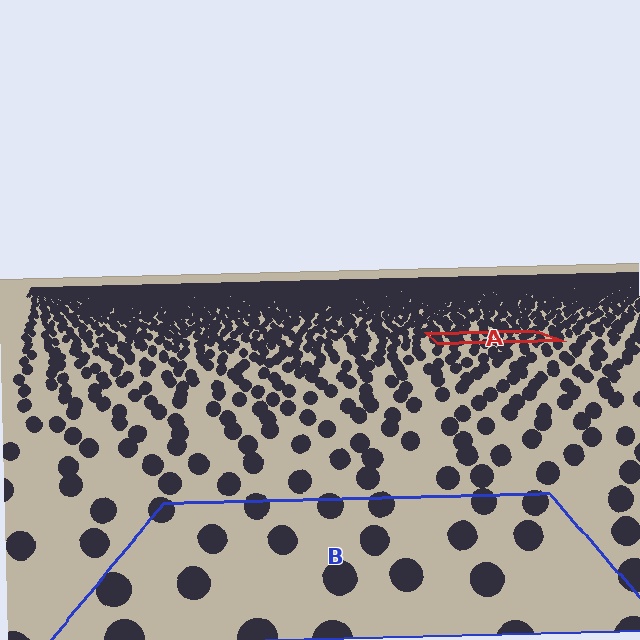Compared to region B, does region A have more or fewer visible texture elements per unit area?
Region A has more texture elements per unit area — they are packed more densely because it is farther away.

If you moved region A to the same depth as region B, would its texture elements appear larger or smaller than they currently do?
They would appear larger. At a closer depth, the same texture elements are projected at a bigger on-screen size.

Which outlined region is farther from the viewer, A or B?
Region A is farther from the viewer — the texture elements inside it appear smaller and more densely packed.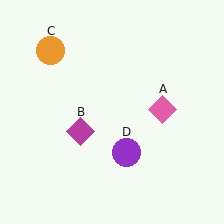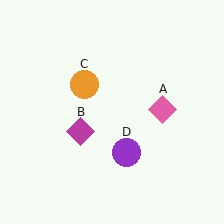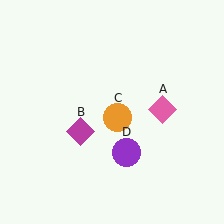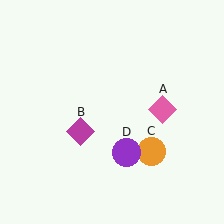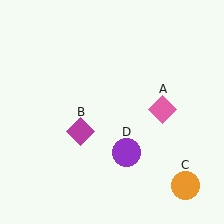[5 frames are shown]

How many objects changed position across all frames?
1 object changed position: orange circle (object C).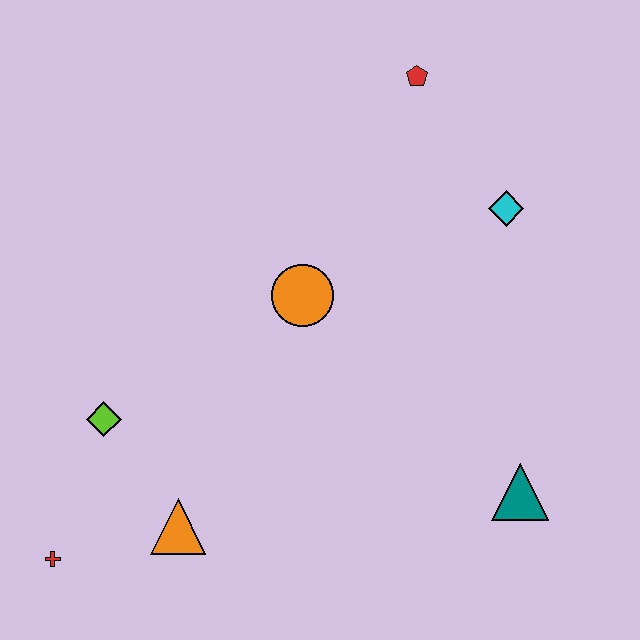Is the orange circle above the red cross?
Yes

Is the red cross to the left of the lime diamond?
Yes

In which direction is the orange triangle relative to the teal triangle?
The orange triangle is to the left of the teal triangle.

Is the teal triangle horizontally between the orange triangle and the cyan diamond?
No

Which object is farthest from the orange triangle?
The red pentagon is farthest from the orange triangle.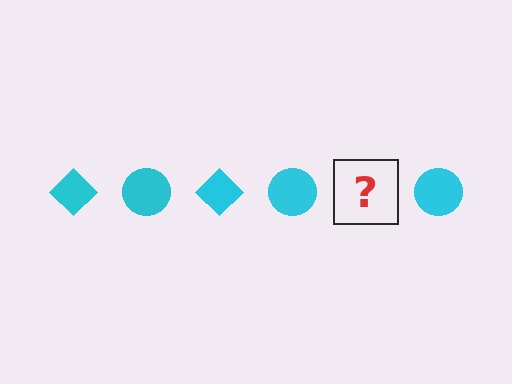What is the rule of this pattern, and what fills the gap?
The rule is that the pattern cycles through diamond, circle shapes in cyan. The gap should be filled with a cyan diamond.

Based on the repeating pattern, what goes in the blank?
The blank should be a cyan diamond.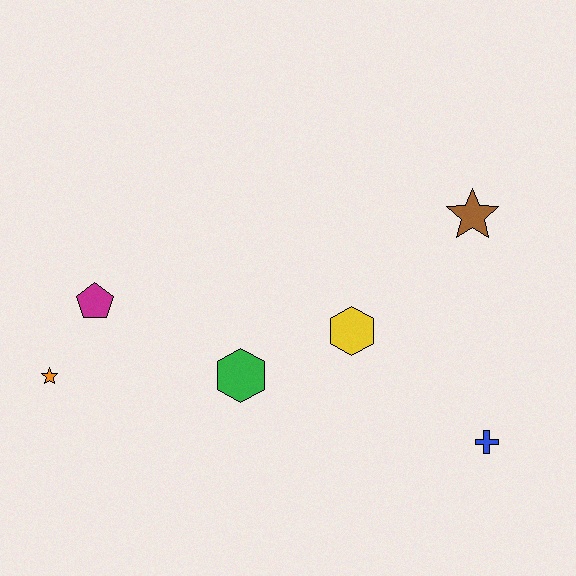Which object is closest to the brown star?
The yellow hexagon is closest to the brown star.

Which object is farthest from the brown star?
The orange star is farthest from the brown star.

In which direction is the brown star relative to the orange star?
The brown star is to the right of the orange star.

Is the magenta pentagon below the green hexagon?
No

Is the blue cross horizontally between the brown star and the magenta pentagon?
No